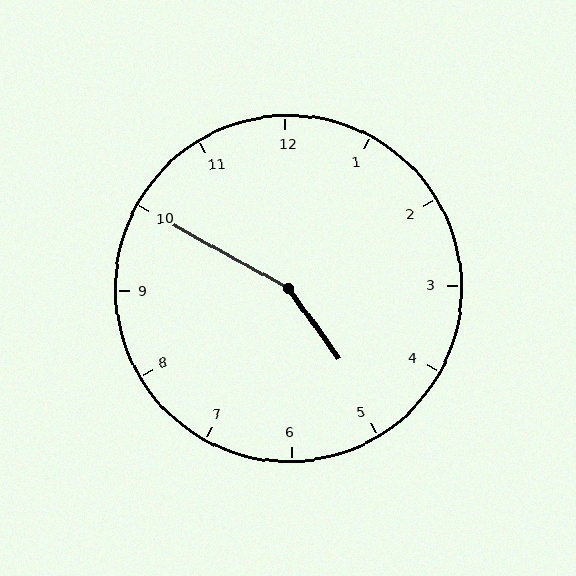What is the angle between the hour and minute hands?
Approximately 155 degrees.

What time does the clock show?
4:50.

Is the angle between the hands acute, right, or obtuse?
It is obtuse.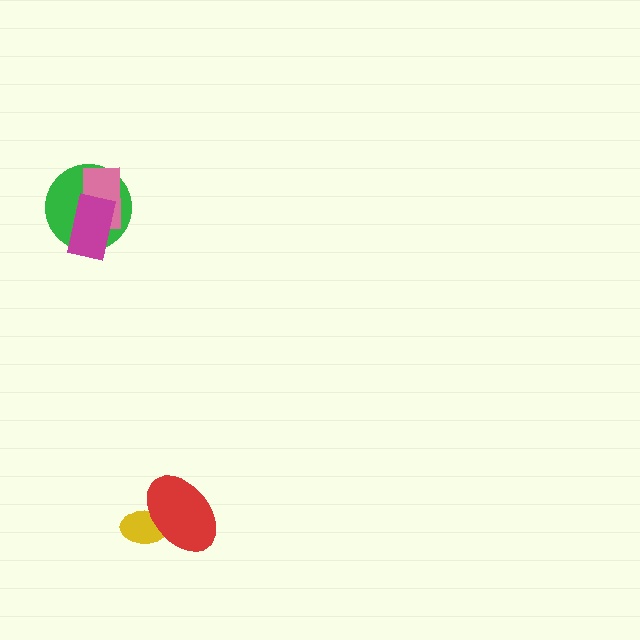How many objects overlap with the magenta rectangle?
2 objects overlap with the magenta rectangle.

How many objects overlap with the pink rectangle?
2 objects overlap with the pink rectangle.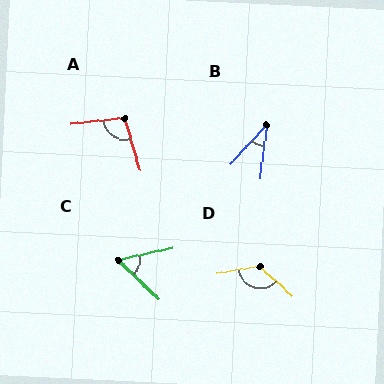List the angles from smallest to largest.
B (35°), C (55°), A (100°), D (128°).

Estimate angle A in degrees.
Approximately 100 degrees.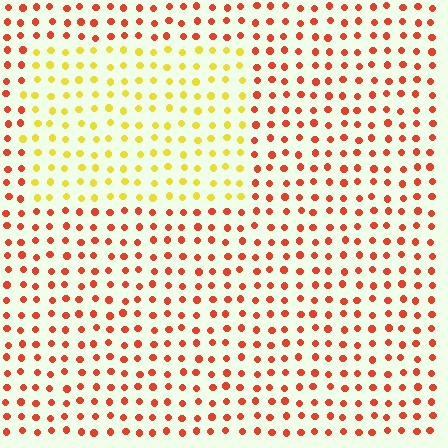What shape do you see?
I see a rectangle.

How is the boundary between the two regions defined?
The boundary is defined purely by a slight shift in hue (about 51 degrees). Spacing, size, and orientation are identical on both sides.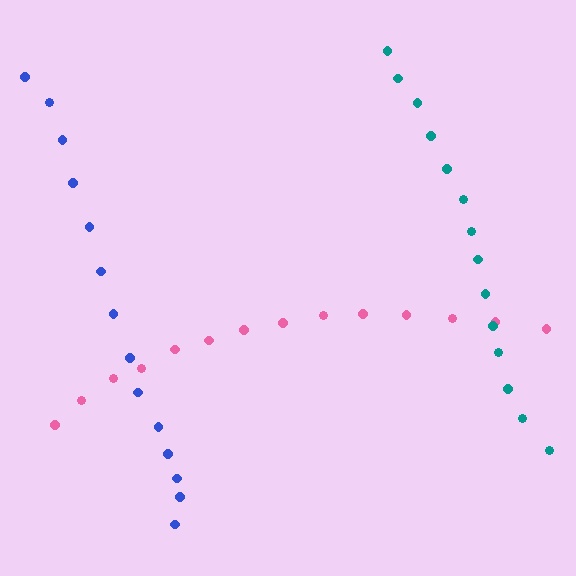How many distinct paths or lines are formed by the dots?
There are 3 distinct paths.